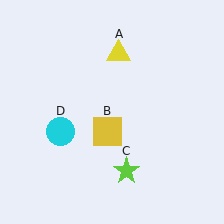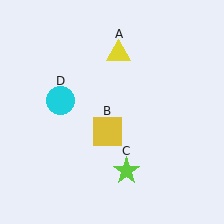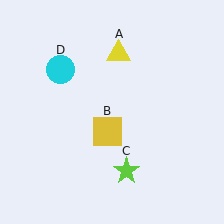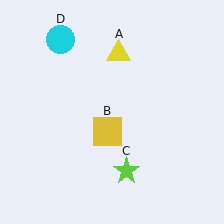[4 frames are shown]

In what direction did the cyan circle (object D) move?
The cyan circle (object D) moved up.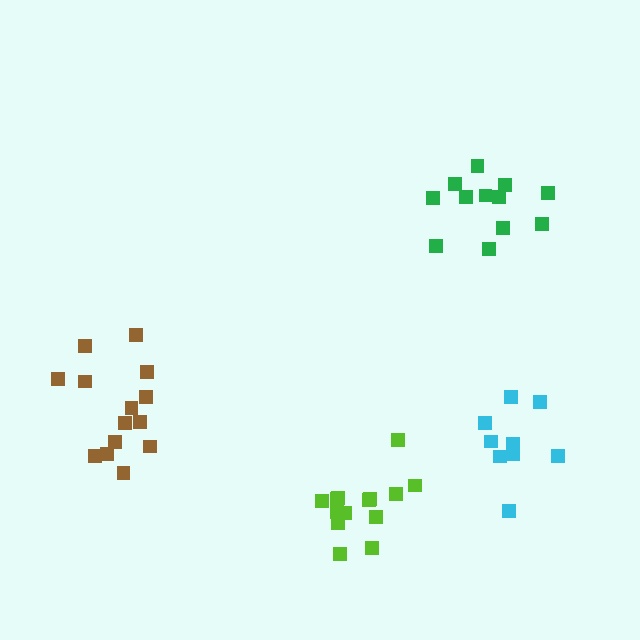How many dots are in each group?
Group 1: 14 dots, Group 2: 14 dots, Group 3: 12 dots, Group 4: 9 dots (49 total).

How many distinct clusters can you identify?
There are 4 distinct clusters.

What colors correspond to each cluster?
The clusters are colored: lime, brown, green, cyan.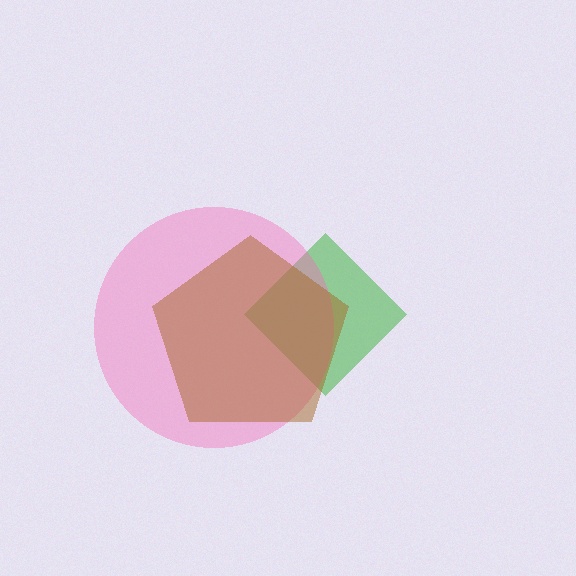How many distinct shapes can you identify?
There are 3 distinct shapes: a green diamond, a pink circle, a brown pentagon.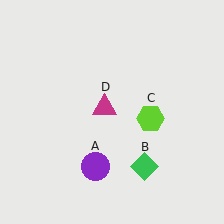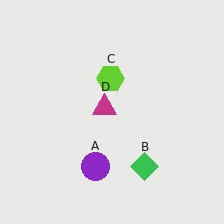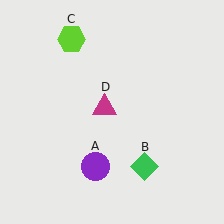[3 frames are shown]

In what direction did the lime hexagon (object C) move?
The lime hexagon (object C) moved up and to the left.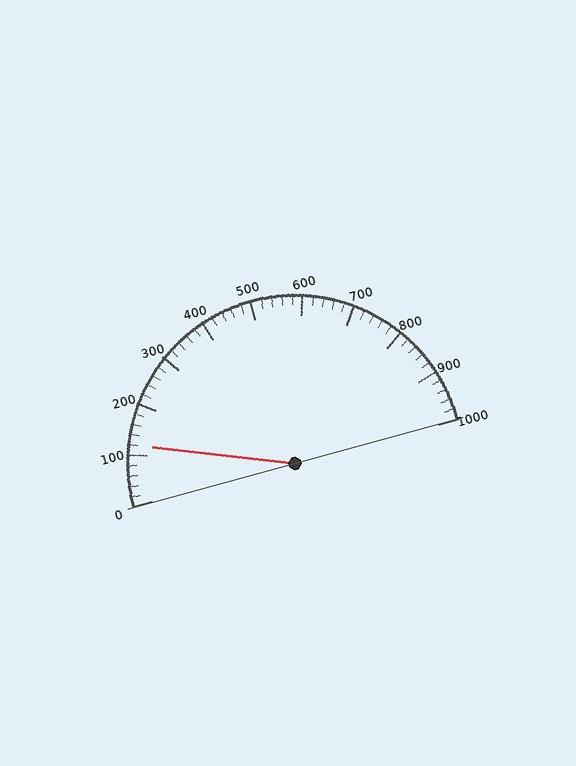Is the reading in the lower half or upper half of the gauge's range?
The reading is in the lower half of the range (0 to 1000).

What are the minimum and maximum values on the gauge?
The gauge ranges from 0 to 1000.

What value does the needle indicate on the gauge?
The needle indicates approximately 120.